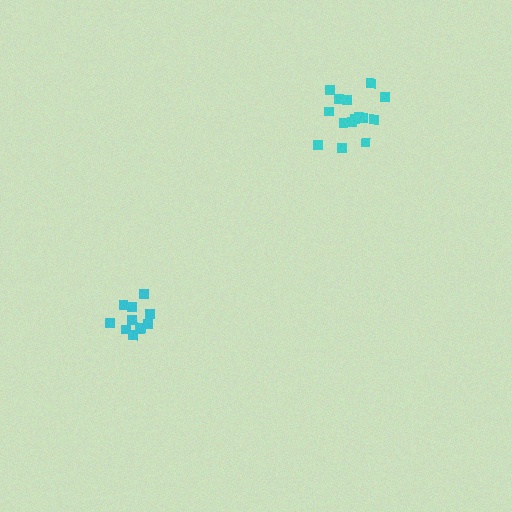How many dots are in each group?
Group 1: 11 dots, Group 2: 15 dots (26 total).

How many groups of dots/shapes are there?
There are 2 groups.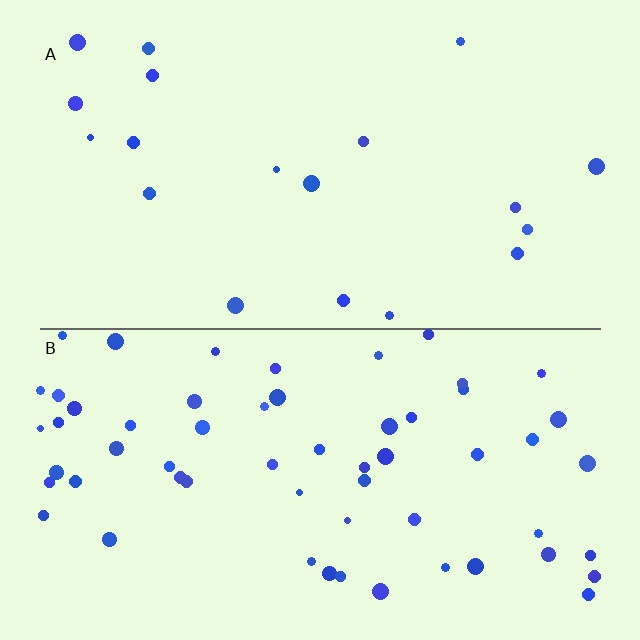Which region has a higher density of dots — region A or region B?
B (the bottom).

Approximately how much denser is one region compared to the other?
Approximately 3.1× — region B over region A.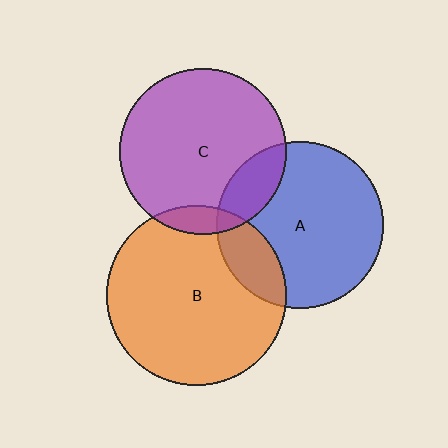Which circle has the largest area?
Circle B (orange).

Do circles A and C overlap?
Yes.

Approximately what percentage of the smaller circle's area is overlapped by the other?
Approximately 15%.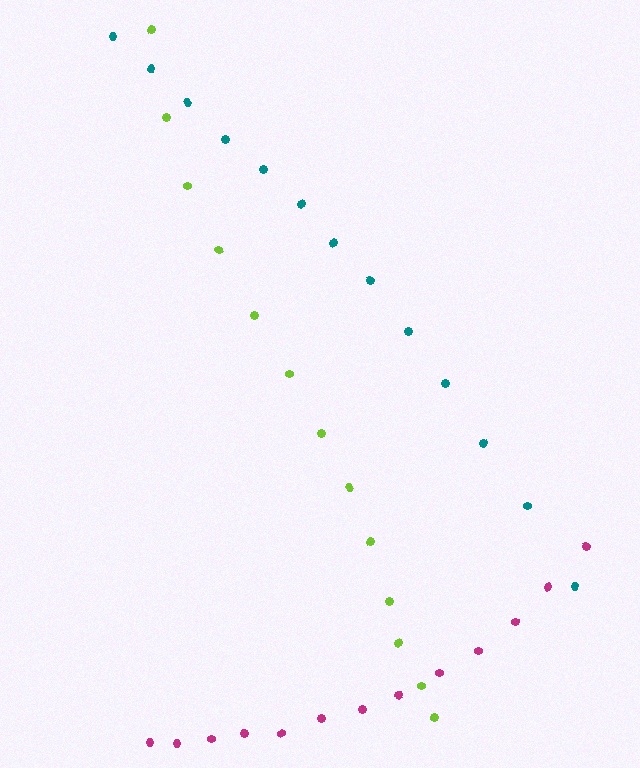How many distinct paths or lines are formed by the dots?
There are 3 distinct paths.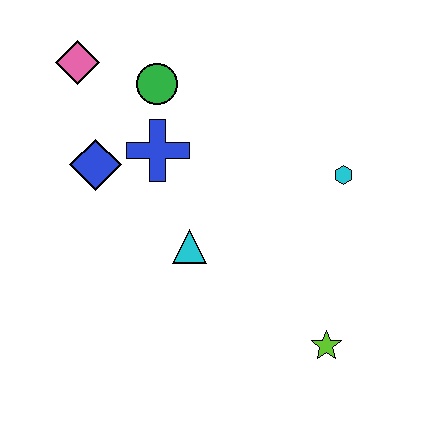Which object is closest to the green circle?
The blue cross is closest to the green circle.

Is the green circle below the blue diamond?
No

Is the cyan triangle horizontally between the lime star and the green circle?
Yes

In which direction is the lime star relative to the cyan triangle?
The lime star is to the right of the cyan triangle.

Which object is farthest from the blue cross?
The lime star is farthest from the blue cross.